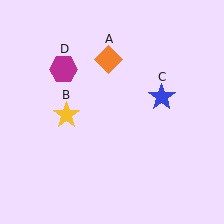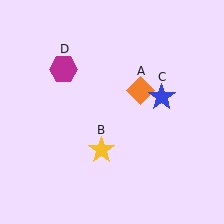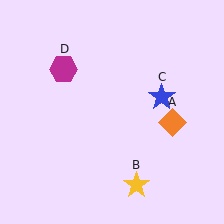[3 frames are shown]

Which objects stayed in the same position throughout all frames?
Blue star (object C) and magenta hexagon (object D) remained stationary.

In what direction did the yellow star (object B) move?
The yellow star (object B) moved down and to the right.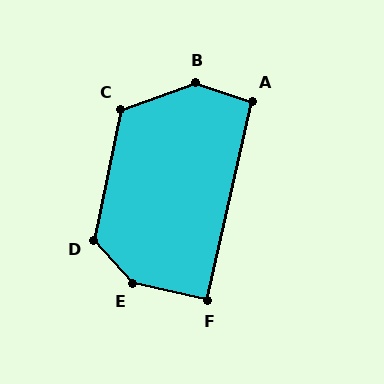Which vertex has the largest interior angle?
E, at approximately 144 degrees.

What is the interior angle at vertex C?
Approximately 121 degrees (obtuse).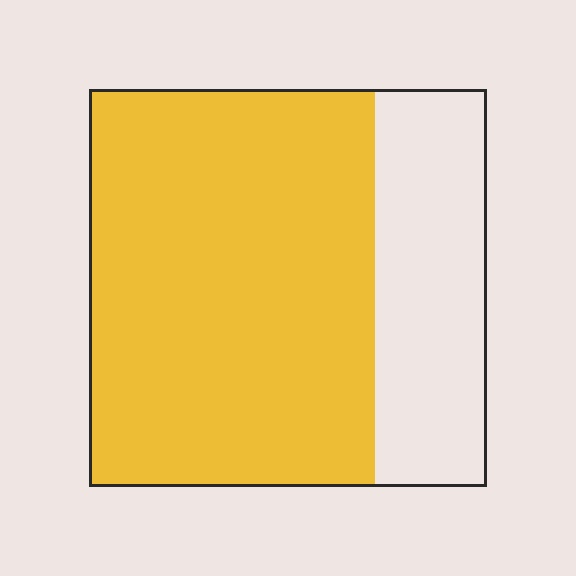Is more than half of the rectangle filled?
Yes.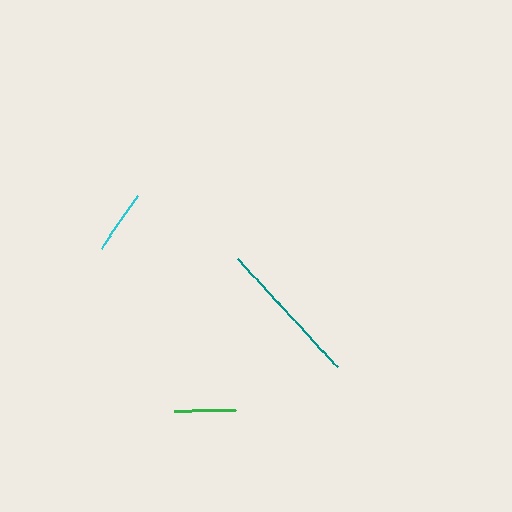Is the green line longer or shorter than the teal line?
The teal line is longer than the green line.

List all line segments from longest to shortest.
From longest to shortest: teal, cyan, green.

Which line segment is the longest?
The teal line is the longest at approximately 146 pixels.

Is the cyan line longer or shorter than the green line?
The cyan line is longer than the green line.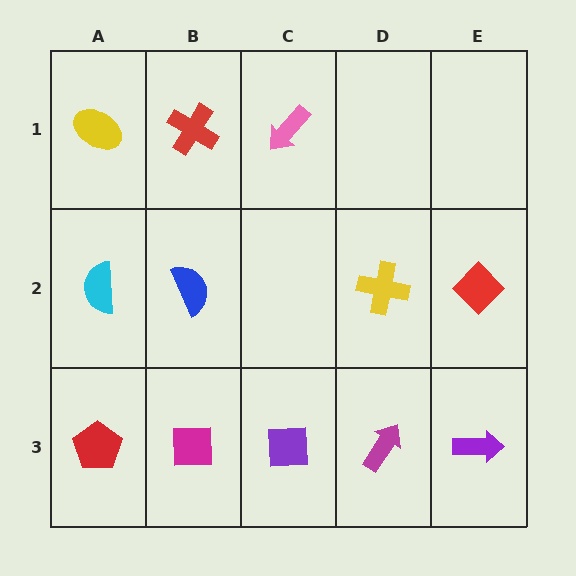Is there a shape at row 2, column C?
No, that cell is empty.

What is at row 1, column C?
A pink arrow.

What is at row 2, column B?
A blue semicircle.